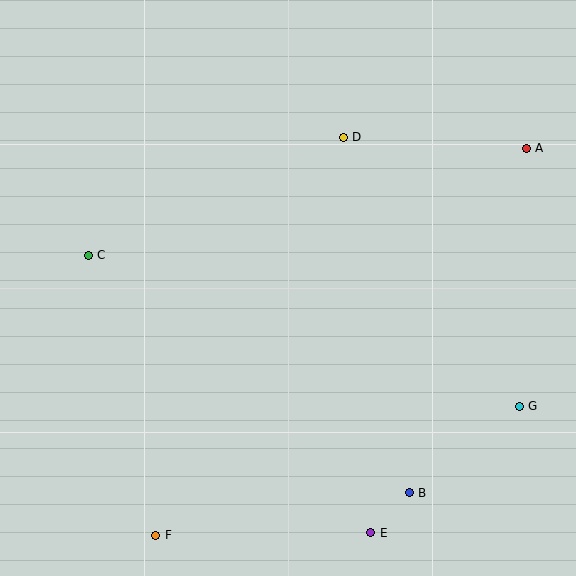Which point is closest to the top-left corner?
Point C is closest to the top-left corner.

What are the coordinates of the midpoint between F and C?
The midpoint between F and C is at (122, 395).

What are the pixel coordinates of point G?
Point G is at (519, 406).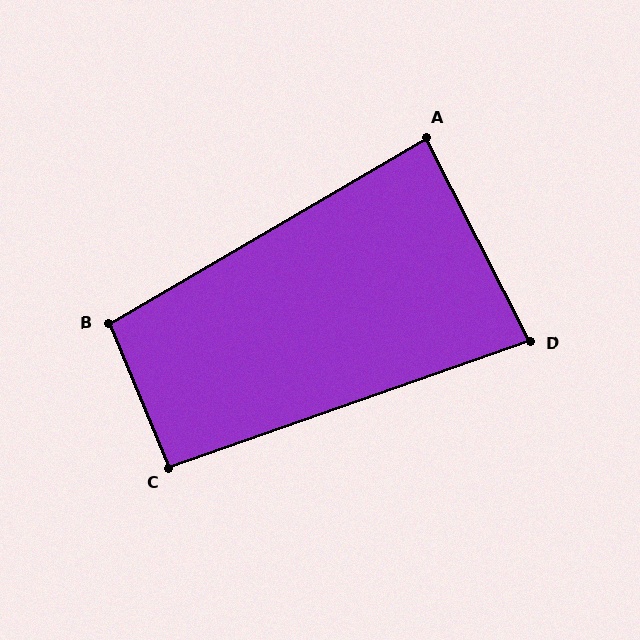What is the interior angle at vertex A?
Approximately 87 degrees (approximately right).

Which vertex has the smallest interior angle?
D, at approximately 82 degrees.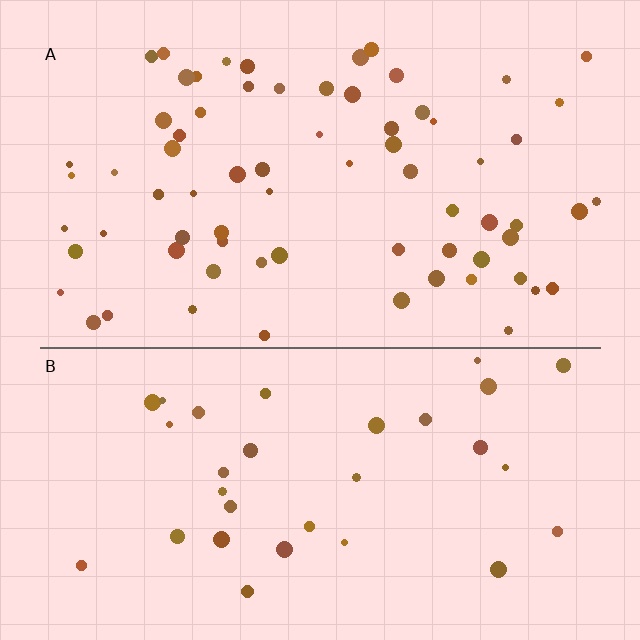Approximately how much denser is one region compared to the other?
Approximately 2.1× — region A over region B.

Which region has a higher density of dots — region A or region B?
A (the top).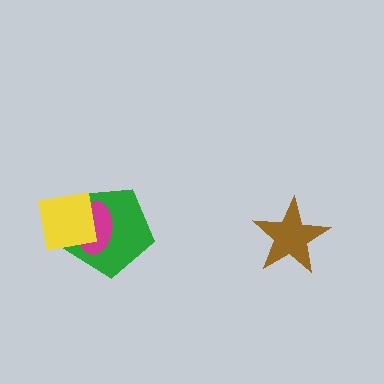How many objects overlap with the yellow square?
2 objects overlap with the yellow square.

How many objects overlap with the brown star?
0 objects overlap with the brown star.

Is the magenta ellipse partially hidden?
Yes, it is partially covered by another shape.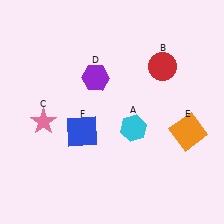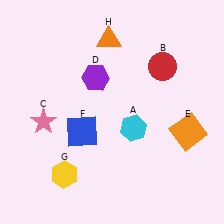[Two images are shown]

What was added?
A yellow hexagon (G), an orange triangle (H) were added in Image 2.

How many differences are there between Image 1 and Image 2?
There are 2 differences between the two images.